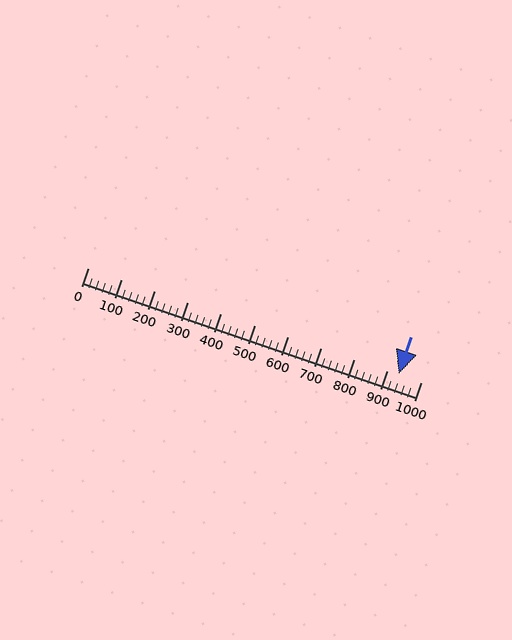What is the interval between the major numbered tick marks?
The major tick marks are spaced 100 units apart.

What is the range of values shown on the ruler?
The ruler shows values from 0 to 1000.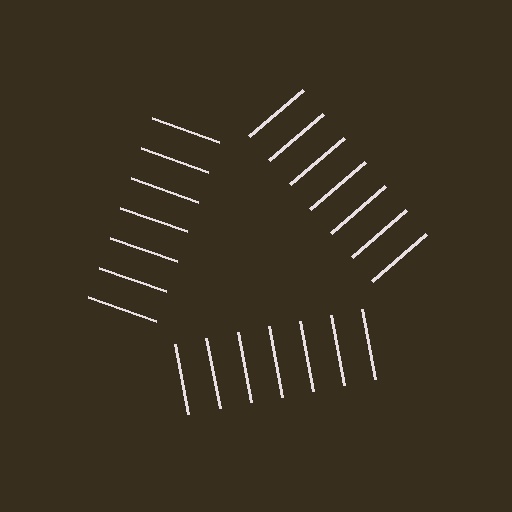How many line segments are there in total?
21 — 7 along each of the 3 edges.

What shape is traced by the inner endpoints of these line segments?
An illusory triangle — the line segments terminate on its edges but no continuous stroke is drawn.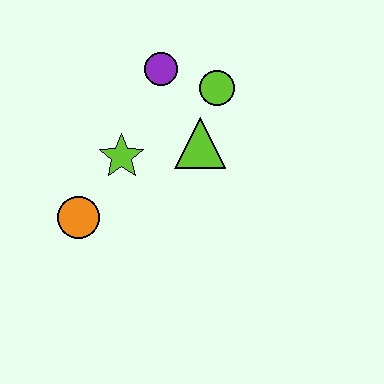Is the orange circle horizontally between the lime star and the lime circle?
No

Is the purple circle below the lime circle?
No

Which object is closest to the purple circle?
The lime circle is closest to the purple circle.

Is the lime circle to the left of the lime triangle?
No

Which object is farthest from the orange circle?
The lime circle is farthest from the orange circle.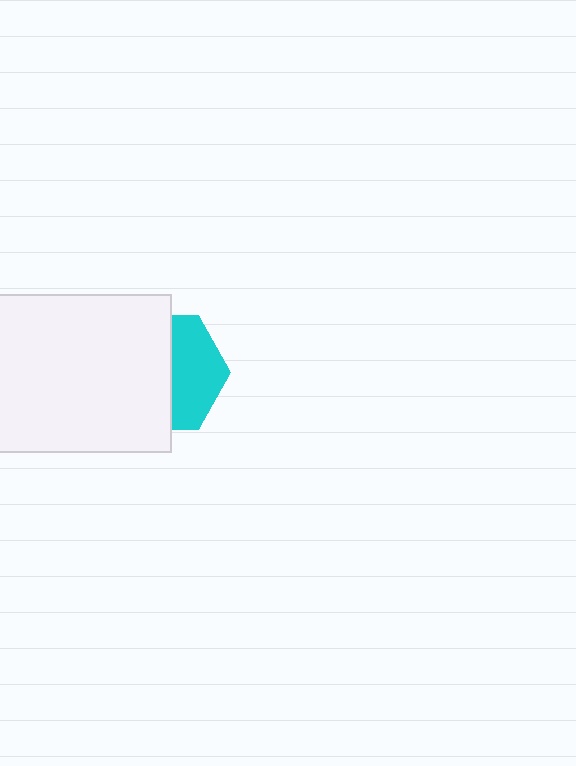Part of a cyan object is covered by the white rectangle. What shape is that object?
It is a hexagon.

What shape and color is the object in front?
The object in front is a white rectangle.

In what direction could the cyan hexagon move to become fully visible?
The cyan hexagon could move right. That would shift it out from behind the white rectangle entirely.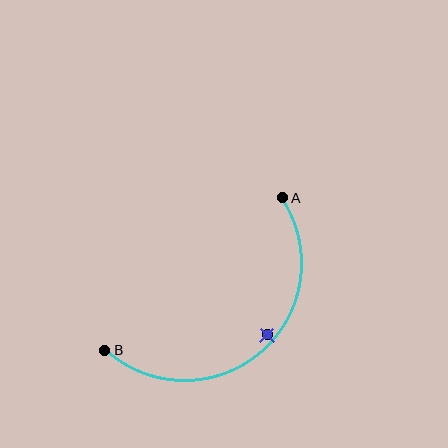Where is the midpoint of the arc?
The arc midpoint is the point on the curve farthest from the straight line joining A and B. It sits below and to the right of that line.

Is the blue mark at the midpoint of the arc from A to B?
No — the blue mark does not lie on the arc at all. It sits slightly inside the curve.